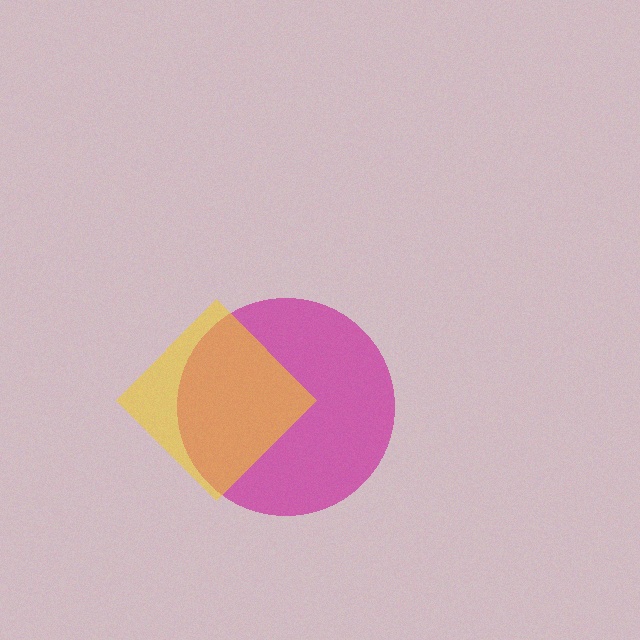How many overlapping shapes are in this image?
There are 2 overlapping shapes in the image.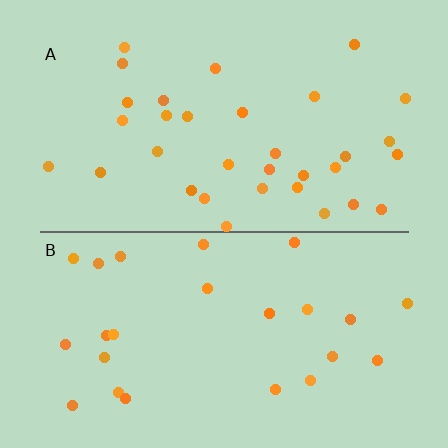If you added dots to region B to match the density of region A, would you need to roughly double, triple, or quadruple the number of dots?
Approximately double.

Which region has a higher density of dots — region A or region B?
A (the top).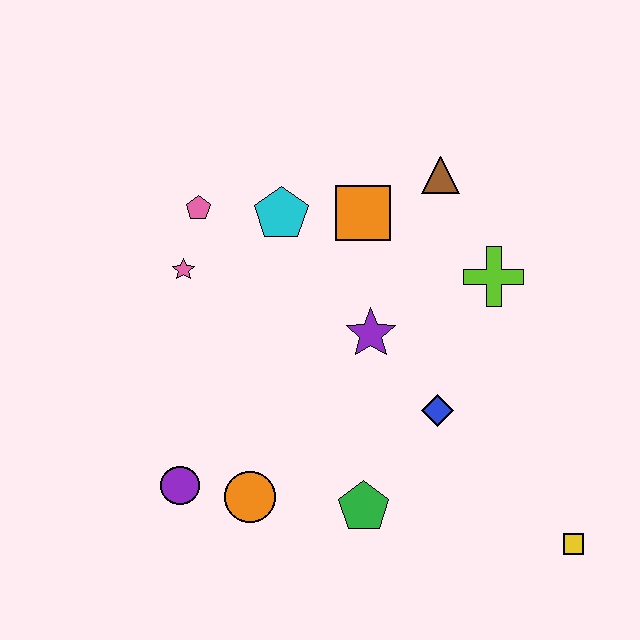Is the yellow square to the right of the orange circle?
Yes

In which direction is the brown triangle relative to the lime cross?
The brown triangle is above the lime cross.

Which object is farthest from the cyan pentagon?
The yellow square is farthest from the cyan pentagon.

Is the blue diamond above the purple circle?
Yes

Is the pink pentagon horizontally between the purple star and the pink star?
Yes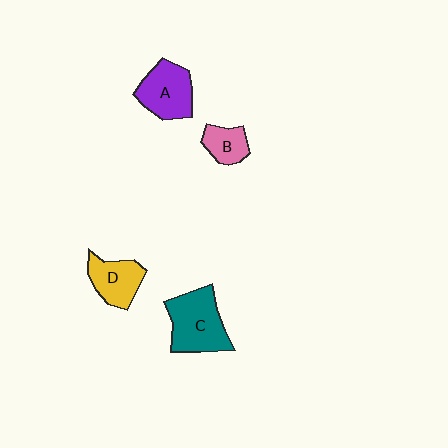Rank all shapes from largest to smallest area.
From largest to smallest: C (teal), A (purple), D (yellow), B (pink).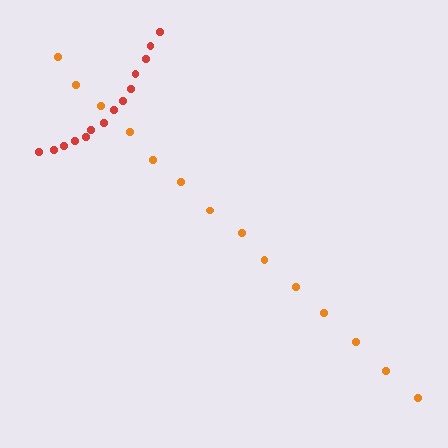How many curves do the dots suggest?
There are 2 distinct paths.